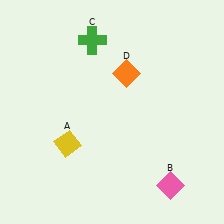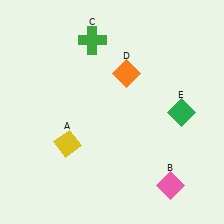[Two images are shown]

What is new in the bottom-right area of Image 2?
A green diamond (E) was added in the bottom-right area of Image 2.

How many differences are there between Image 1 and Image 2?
There is 1 difference between the two images.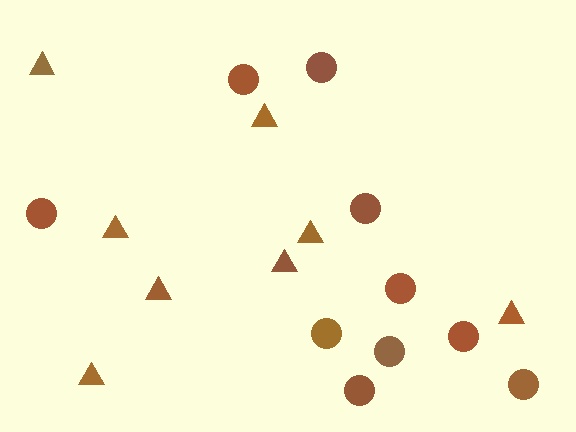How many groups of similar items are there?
There are 2 groups: one group of triangles (8) and one group of circles (10).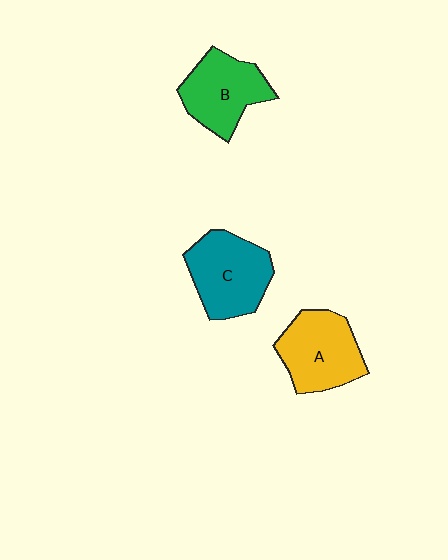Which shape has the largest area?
Shape C (teal).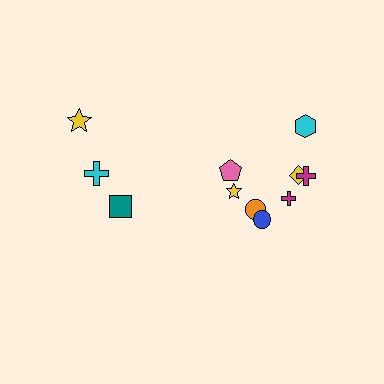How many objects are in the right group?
There are 8 objects.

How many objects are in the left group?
There are 3 objects.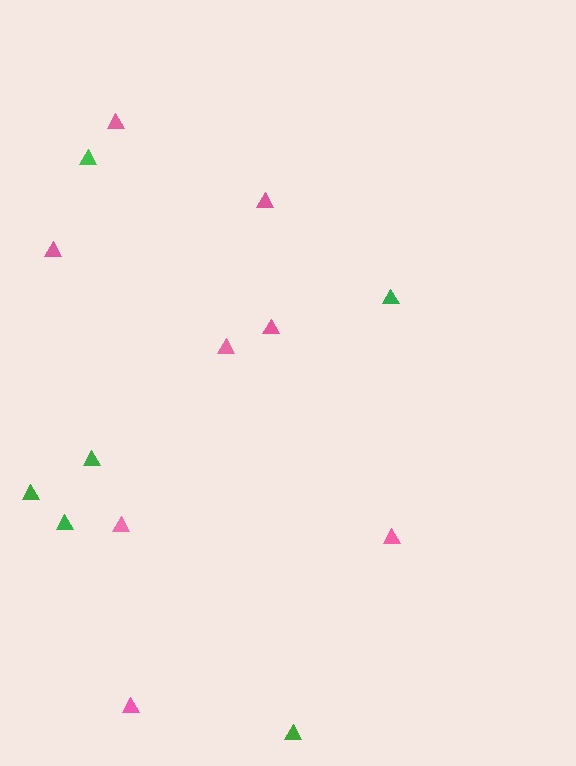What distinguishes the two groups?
There are 2 groups: one group of pink triangles (8) and one group of green triangles (6).